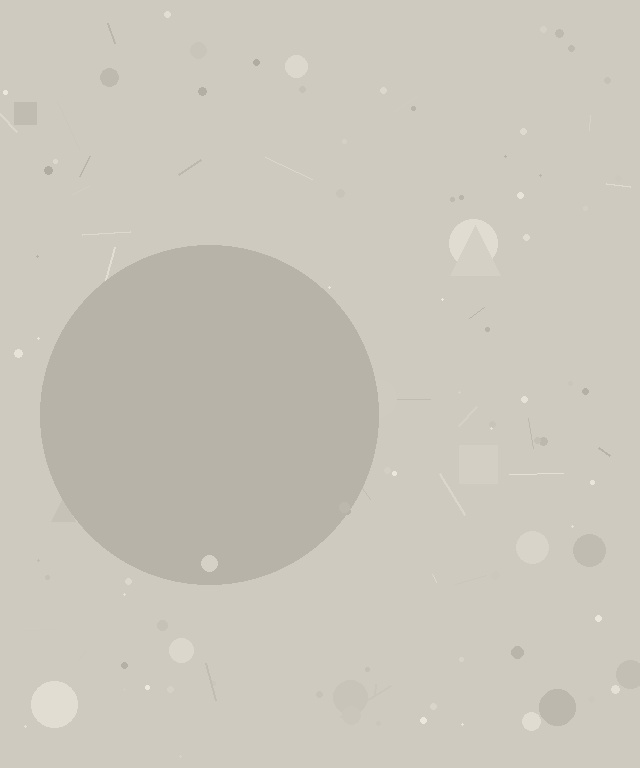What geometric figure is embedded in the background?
A circle is embedded in the background.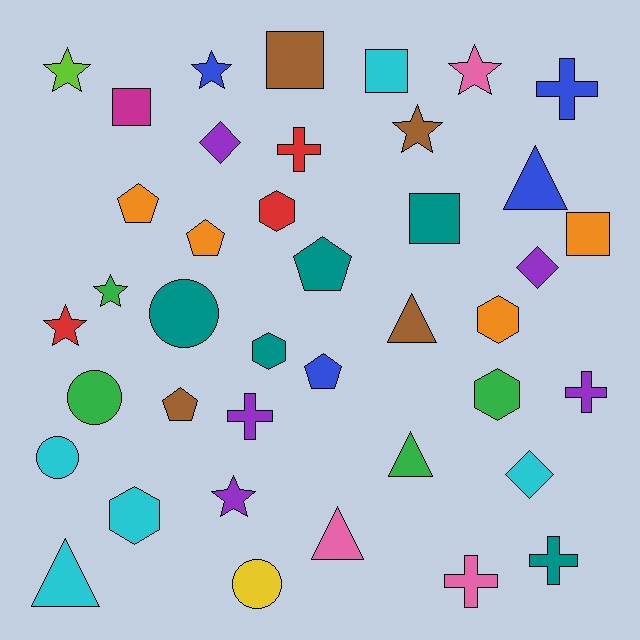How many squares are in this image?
There are 5 squares.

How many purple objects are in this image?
There are 5 purple objects.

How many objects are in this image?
There are 40 objects.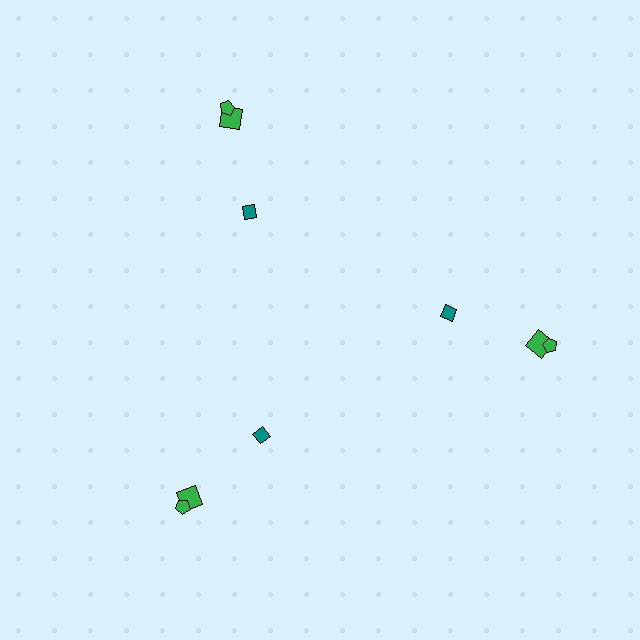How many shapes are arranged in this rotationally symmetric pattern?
There are 9 shapes, arranged in 3 groups of 3.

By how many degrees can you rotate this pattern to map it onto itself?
The pattern maps onto itself every 120 degrees of rotation.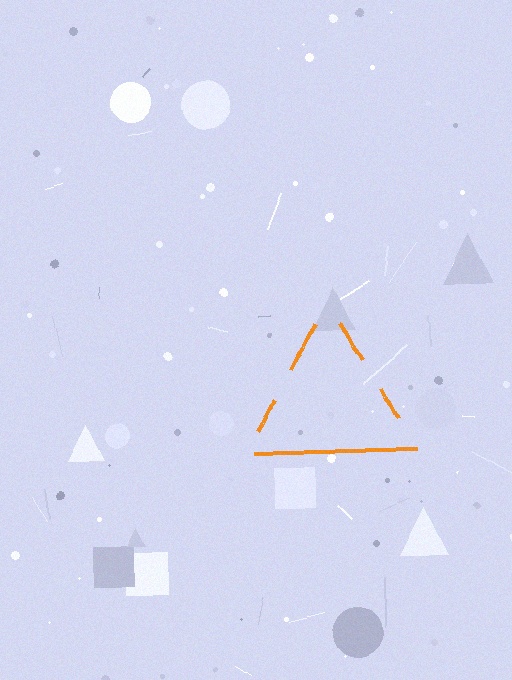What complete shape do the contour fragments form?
The contour fragments form a triangle.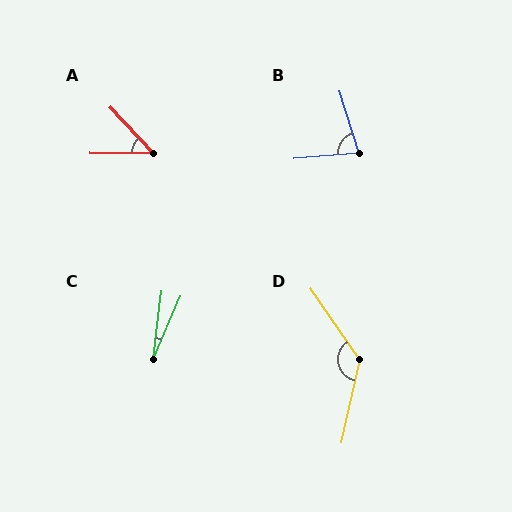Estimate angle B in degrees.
Approximately 78 degrees.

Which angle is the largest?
D, at approximately 133 degrees.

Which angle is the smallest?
C, at approximately 16 degrees.